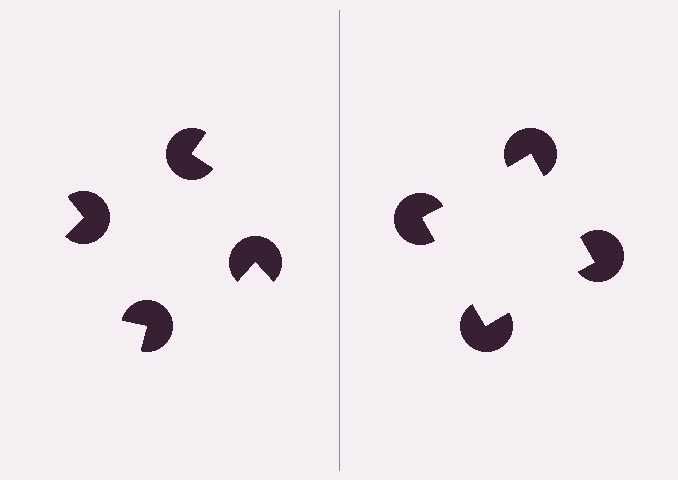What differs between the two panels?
The pac-man discs are positioned identically on both sides; only the wedge orientations differ. On the right they align to a square; on the left they are misaligned.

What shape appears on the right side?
An illusory square.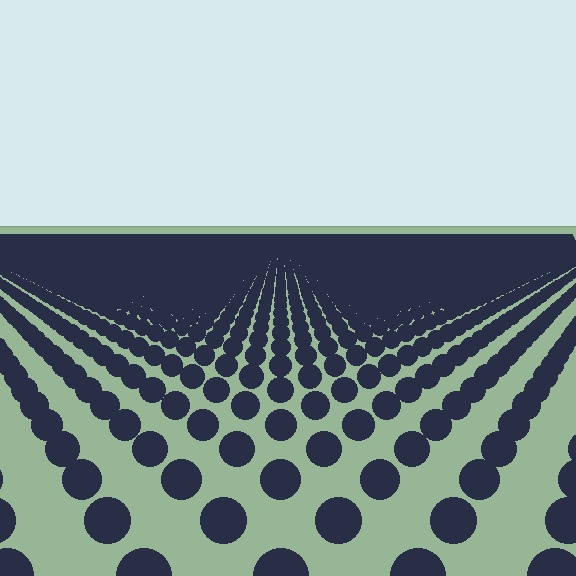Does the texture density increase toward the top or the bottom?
Density increases toward the top.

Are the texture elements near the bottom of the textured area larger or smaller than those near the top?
Larger. Near the bottom, elements are closer to the viewer and appear at a bigger on-screen size.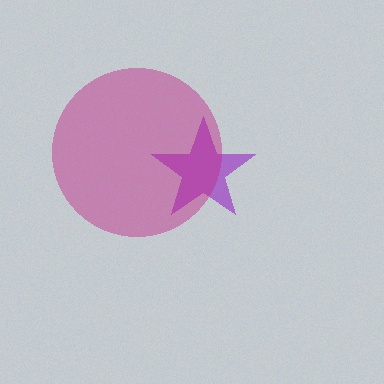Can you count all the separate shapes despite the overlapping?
Yes, there are 2 separate shapes.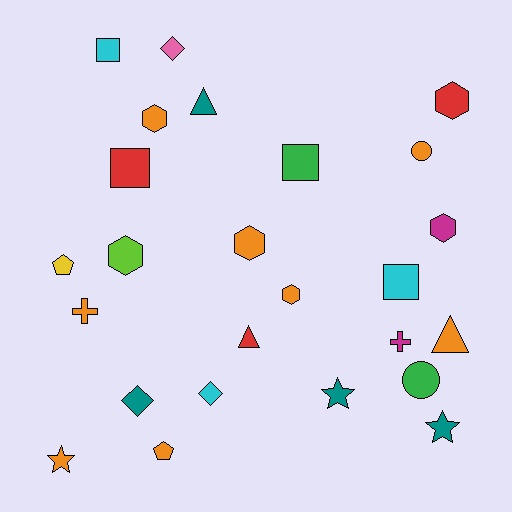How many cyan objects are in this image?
There are 3 cyan objects.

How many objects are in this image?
There are 25 objects.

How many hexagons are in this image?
There are 6 hexagons.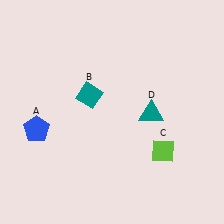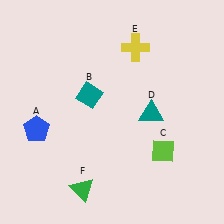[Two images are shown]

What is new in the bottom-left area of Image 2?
A green triangle (F) was added in the bottom-left area of Image 2.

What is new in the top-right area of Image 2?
A yellow cross (E) was added in the top-right area of Image 2.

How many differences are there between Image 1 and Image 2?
There are 2 differences between the two images.